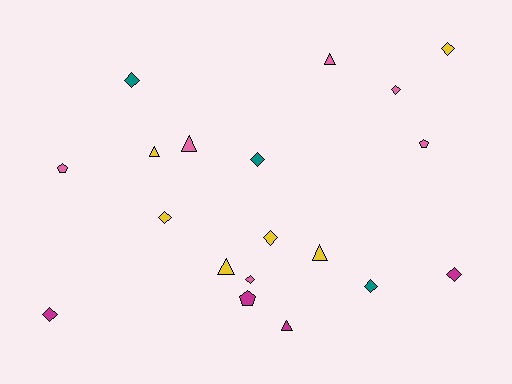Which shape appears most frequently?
Diamond, with 10 objects.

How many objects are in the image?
There are 19 objects.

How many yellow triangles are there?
There are 3 yellow triangles.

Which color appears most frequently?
Pink, with 6 objects.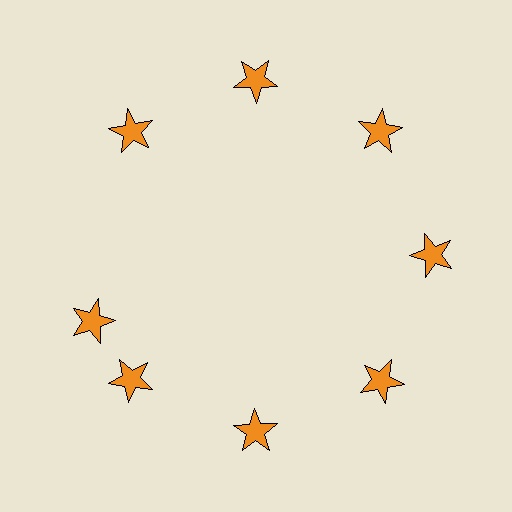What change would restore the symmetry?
The symmetry would be restored by rotating it back into even spacing with its neighbors so that all 8 stars sit at equal angles and equal distance from the center.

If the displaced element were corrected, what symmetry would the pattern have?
It would have 8-fold rotational symmetry — the pattern would map onto itself every 45 degrees.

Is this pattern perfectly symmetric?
No. The 8 orange stars are arranged in a ring, but one element near the 9 o'clock position is rotated out of alignment along the ring, breaking the 8-fold rotational symmetry.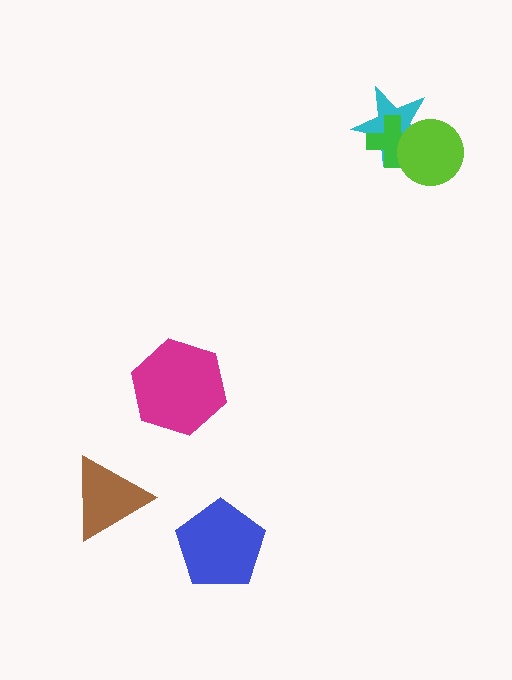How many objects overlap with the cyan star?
2 objects overlap with the cyan star.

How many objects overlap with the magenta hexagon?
0 objects overlap with the magenta hexagon.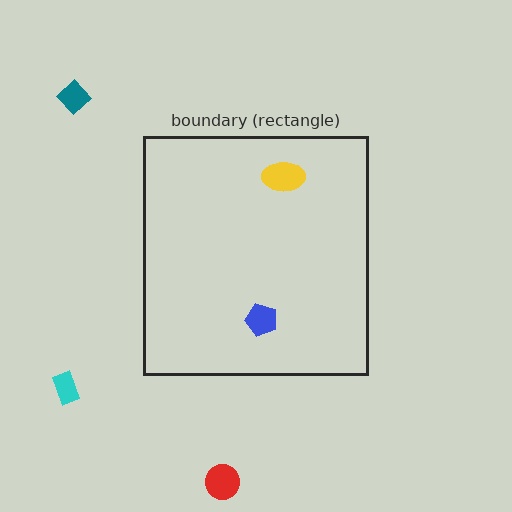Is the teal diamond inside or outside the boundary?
Outside.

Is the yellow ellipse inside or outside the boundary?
Inside.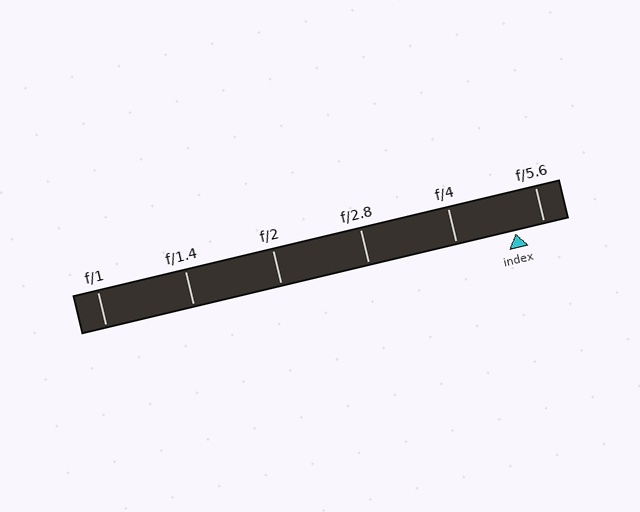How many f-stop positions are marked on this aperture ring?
There are 6 f-stop positions marked.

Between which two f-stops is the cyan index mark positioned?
The index mark is between f/4 and f/5.6.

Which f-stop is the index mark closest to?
The index mark is closest to f/5.6.